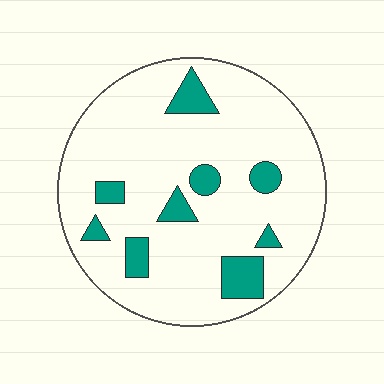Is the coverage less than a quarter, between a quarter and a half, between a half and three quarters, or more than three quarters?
Less than a quarter.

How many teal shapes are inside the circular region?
9.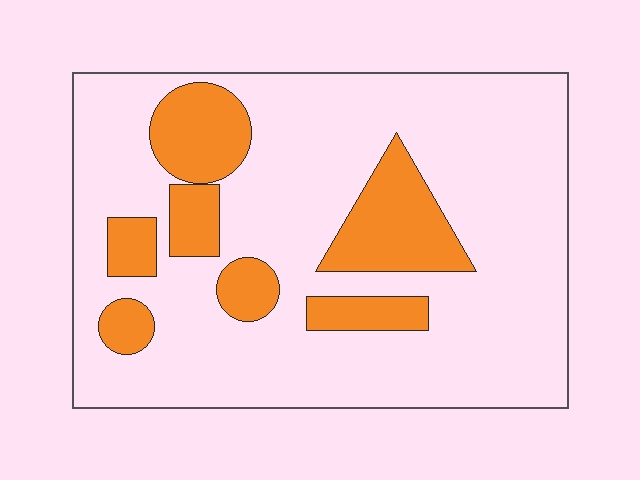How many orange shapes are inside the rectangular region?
7.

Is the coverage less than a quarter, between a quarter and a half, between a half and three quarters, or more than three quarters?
Less than a quarter.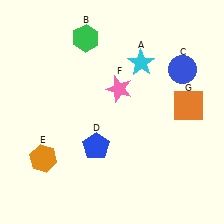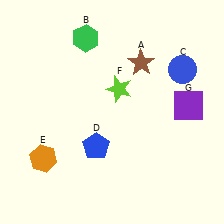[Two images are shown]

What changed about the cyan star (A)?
In Image 1, A is cyan. In Image 2, it changed to brown.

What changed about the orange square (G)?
In Image 1, G is orange. In Image 2, it changed to purple.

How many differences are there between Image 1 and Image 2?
There are 3 differences between the two images.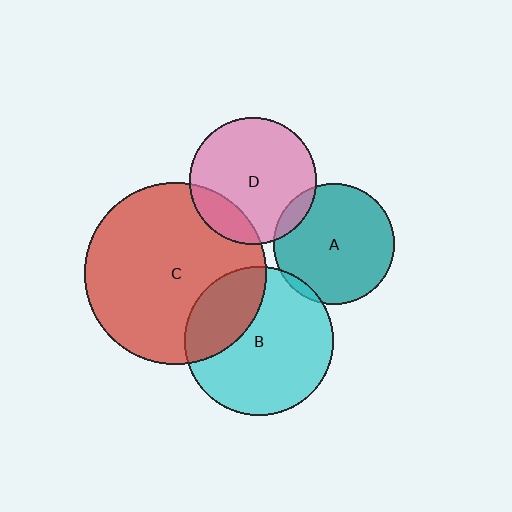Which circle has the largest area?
Circle C (red).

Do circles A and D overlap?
Yes.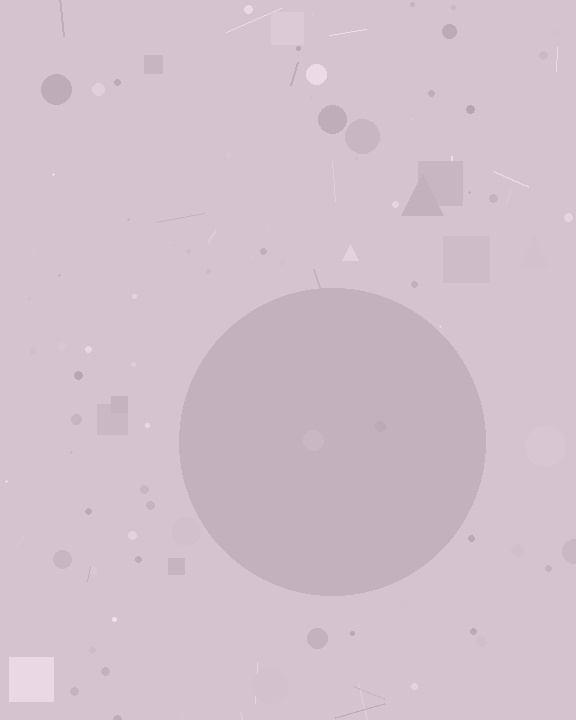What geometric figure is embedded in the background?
A circle is embedded in the background.